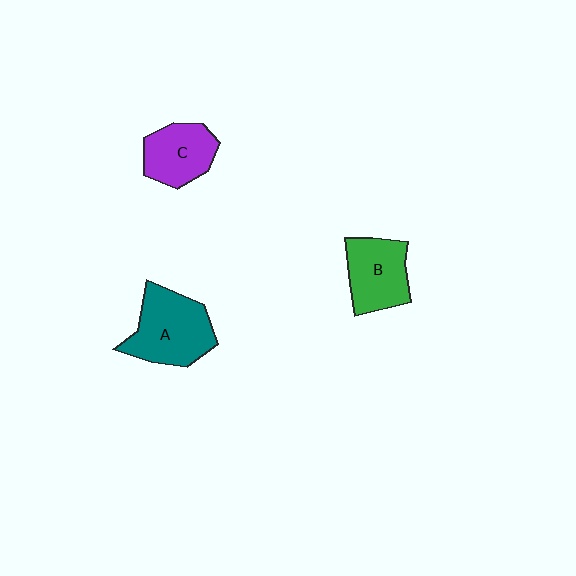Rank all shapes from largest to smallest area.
From largest to smallest: A (teal), B (green), C (purple).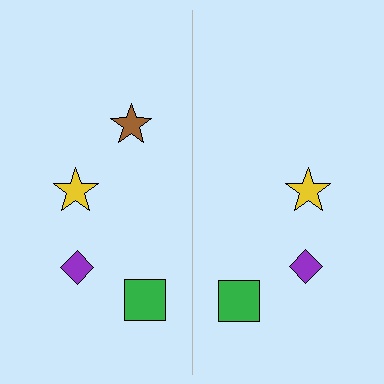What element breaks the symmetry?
A brown star is missing from the right side.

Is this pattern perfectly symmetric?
No, the pattern is not perfectly symmetric. A brown star is missing from the right side.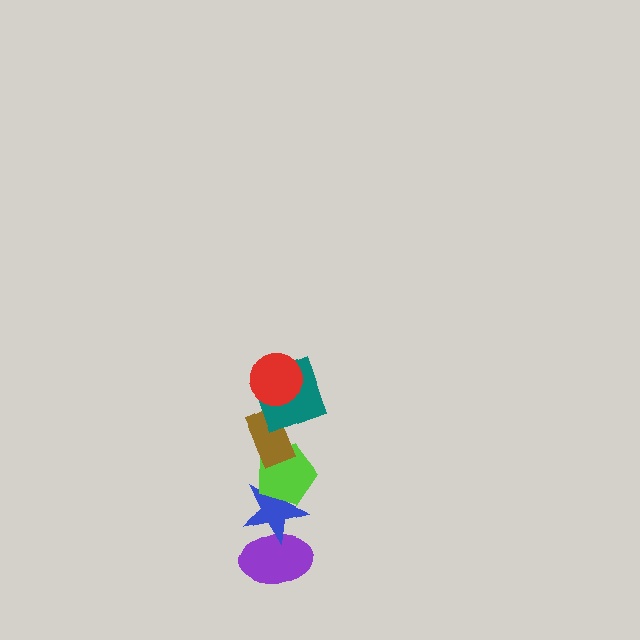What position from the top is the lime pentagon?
The lime pentagon is 4th from the top.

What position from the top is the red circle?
The red circle is 1st from the top.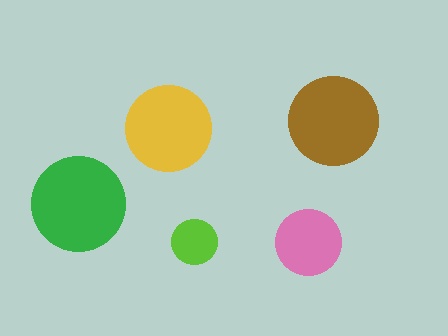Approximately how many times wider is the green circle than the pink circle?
About 1.5 times wider.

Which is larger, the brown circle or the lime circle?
The brown one.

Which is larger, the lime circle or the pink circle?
The pink one.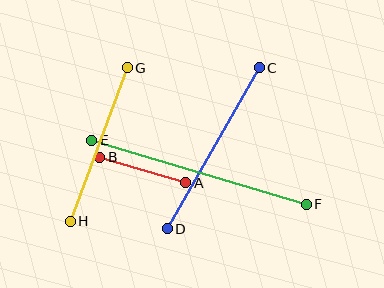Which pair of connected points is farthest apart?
Points E and F are farthest apart.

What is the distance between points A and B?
The distance is approximately 90 pixels.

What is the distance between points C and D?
The distance is approximately 186 pixels.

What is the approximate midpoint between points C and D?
The midpoint is at approximately (213, 148) pixels.